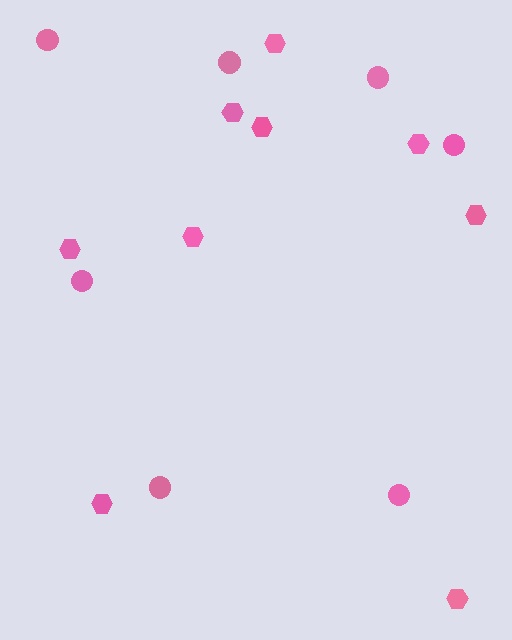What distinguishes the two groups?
There are 2 groups: one group of circles (7) and one group of hexagons (9).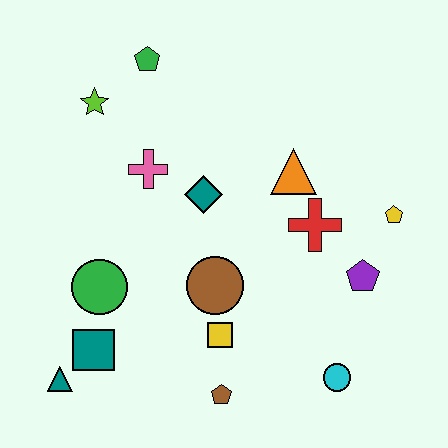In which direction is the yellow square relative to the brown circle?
The yellow square is below the brown circle.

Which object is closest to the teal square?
The teal triangle is closest to the teal square.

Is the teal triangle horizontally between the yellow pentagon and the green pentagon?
No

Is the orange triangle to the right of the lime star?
Yes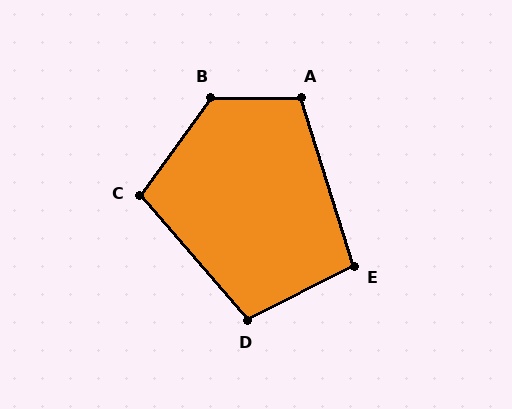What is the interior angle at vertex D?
Approximately 104 degrees (obtuse).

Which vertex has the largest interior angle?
B, at approximately 126 degrees.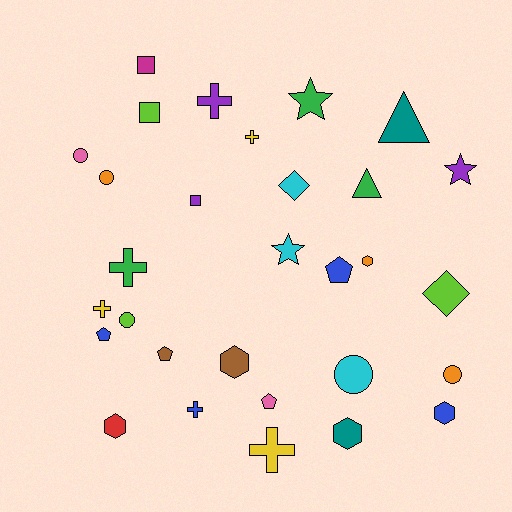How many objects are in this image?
There are 30 objects.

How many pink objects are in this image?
There are 2 pink objects.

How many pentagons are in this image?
There are 4 pentagons.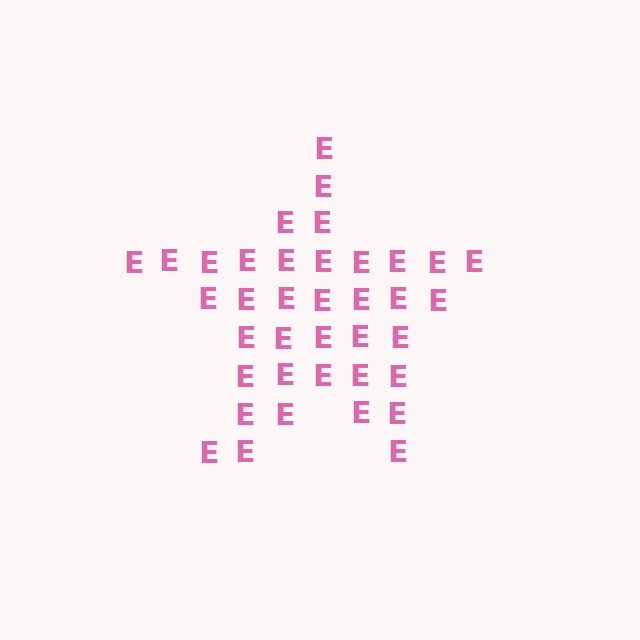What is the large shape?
The large shape is a star.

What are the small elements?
The small elements are letter E's.